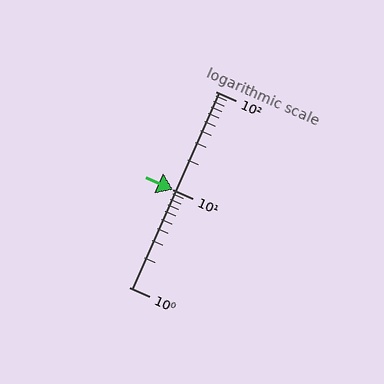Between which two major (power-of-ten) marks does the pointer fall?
The pointer is between 10 and 100.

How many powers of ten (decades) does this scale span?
The scale spans 2 decades, from 1 to 100.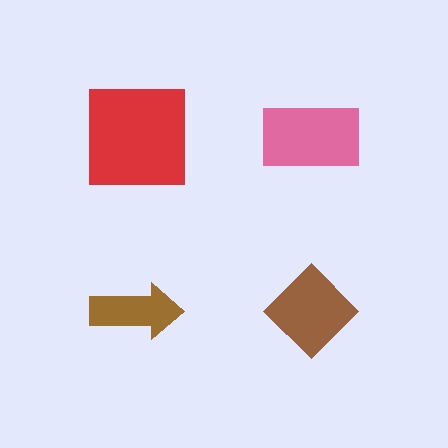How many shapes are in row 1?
2 shapes.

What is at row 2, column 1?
A brown arrow.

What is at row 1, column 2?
A pink rectangle.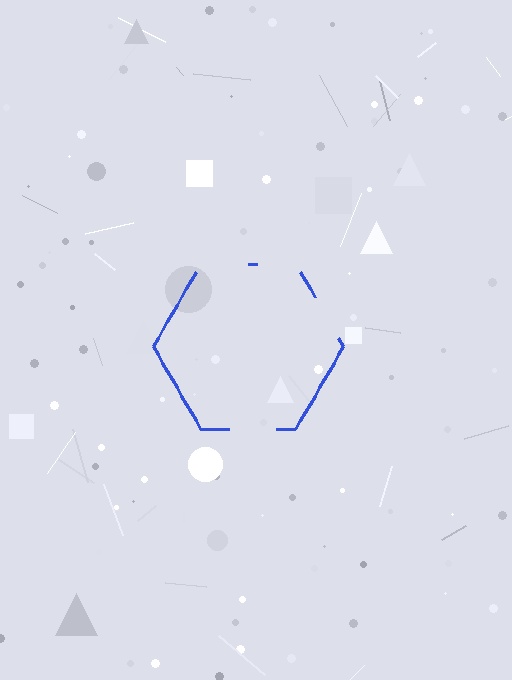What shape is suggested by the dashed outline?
The dashed outline suggests a hexagon.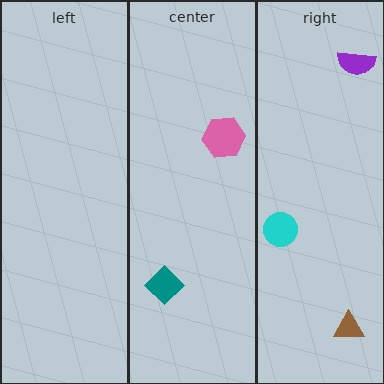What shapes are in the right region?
The brown triangle, the purple semicircle, the cyan circle.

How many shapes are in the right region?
3.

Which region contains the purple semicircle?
The right region.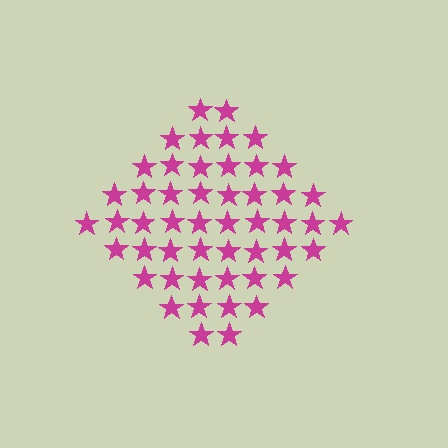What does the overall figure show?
The overall figure shows a diamond.